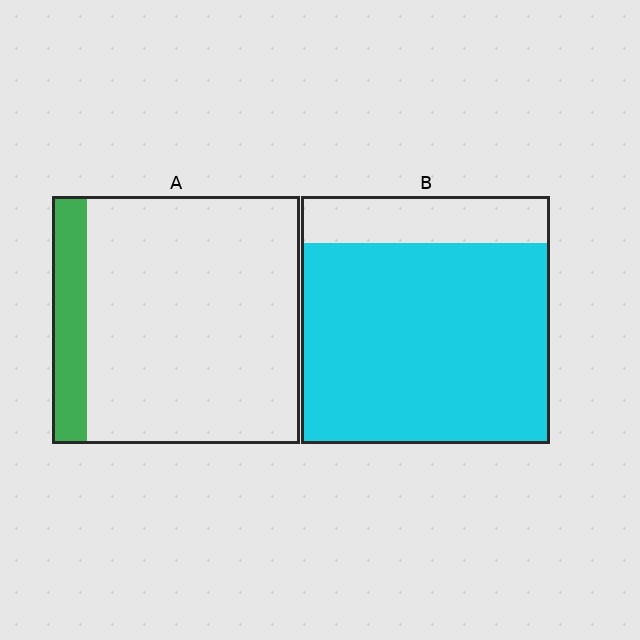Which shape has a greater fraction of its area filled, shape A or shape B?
Shape B.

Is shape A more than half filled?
No.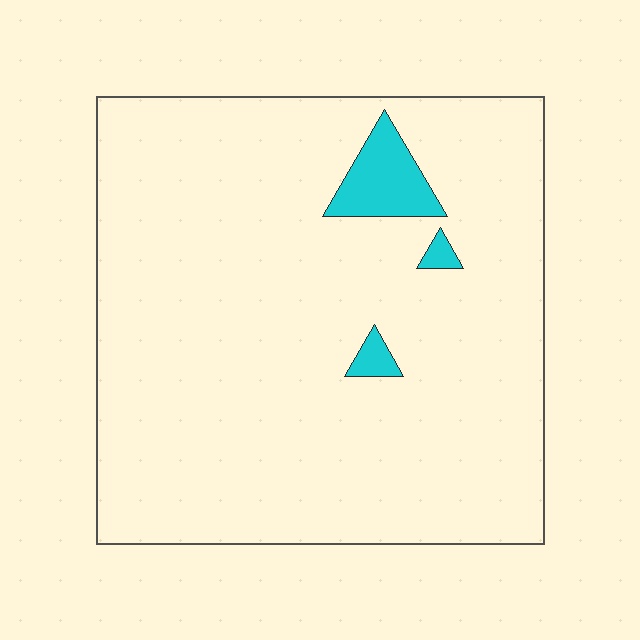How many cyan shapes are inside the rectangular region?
3.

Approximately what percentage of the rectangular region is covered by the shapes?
Approximately 5%.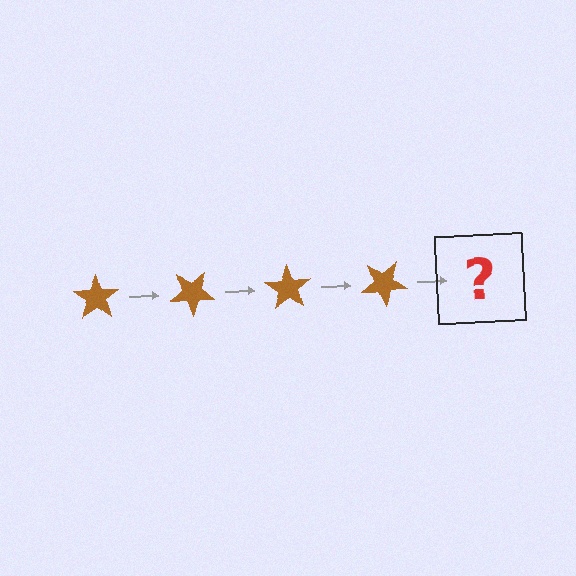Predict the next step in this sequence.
The next step is a brown star rotated 140 degrees.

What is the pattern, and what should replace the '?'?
The pattern is that the star rotates 35 degrees each step. The '?' should be a brown star rotated 140 degrees.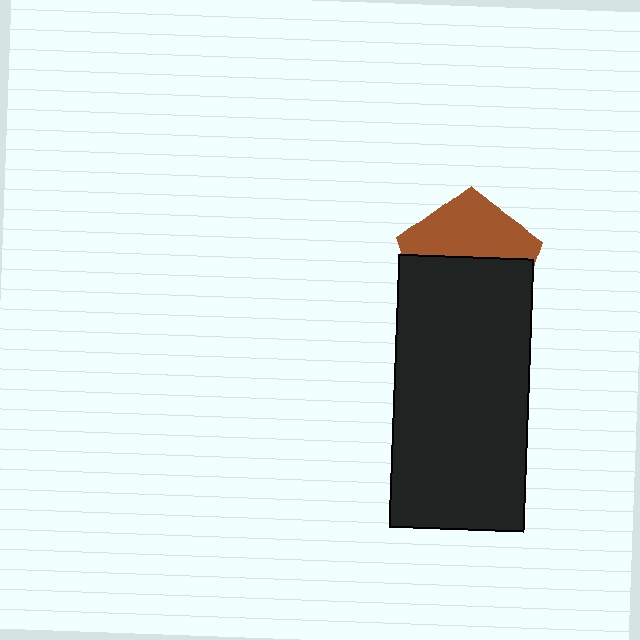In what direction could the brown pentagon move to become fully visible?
The brown pentagon could move up. That would shift it out from behind the black rectangle entirely.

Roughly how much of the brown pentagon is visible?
A small part of it is visible (roughly 44%).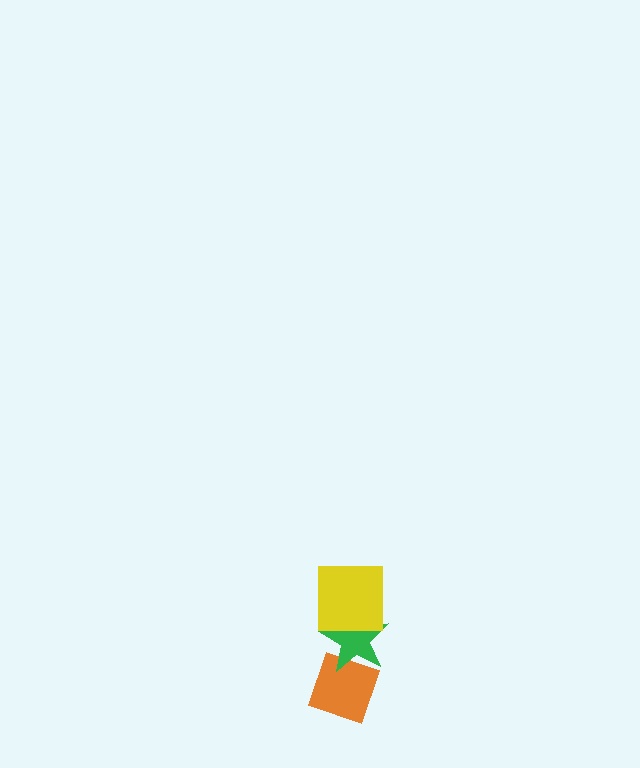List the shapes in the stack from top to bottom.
From top to bottom: the yellow square, the green star, the orange diamond.